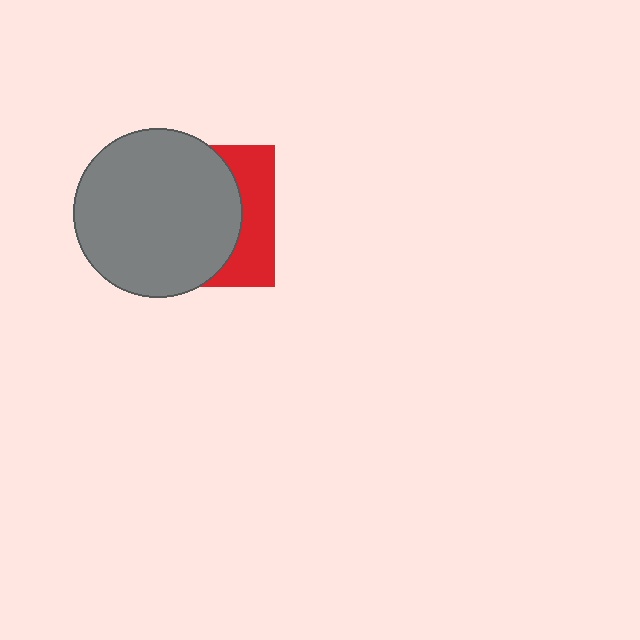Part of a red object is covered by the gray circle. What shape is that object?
It is a square.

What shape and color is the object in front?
The object in front is a gray circle.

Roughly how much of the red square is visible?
A small part of it is visible (roughly 31%).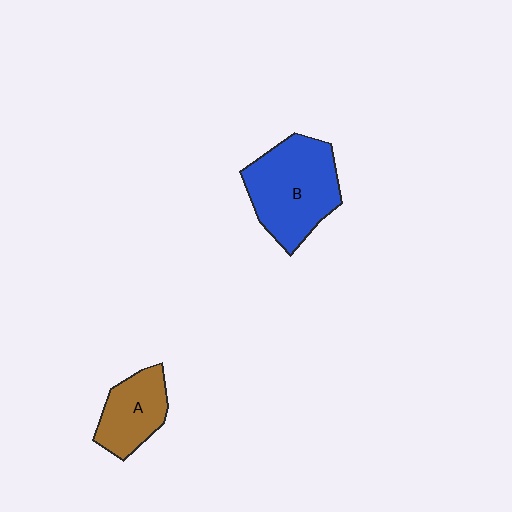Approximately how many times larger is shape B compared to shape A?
Approximately 1.7 times.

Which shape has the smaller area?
Shape A (brown).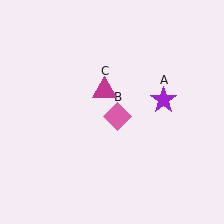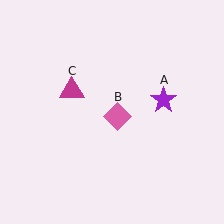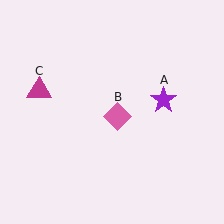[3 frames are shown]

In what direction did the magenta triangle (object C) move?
The magenta triangle (object C) moved left.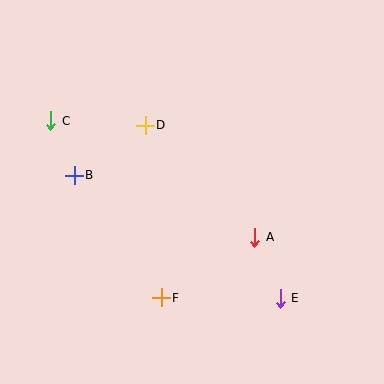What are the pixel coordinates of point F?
Point F is at (161, 298).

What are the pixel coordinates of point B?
Point B is at (74, 175).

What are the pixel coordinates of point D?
Point D is at (145, 125).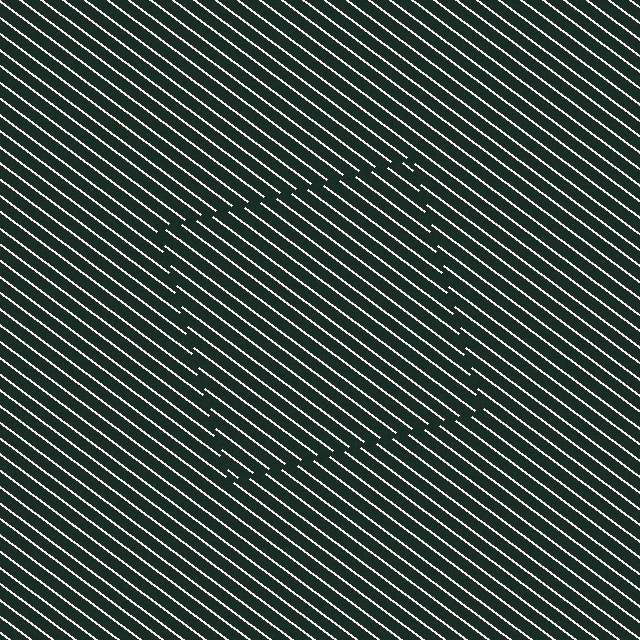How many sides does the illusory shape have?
4 sides — the line-ends trace a square.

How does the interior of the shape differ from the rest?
The interior of the shape contains the same grating, shifted by half a period — the contour is defined by the phase discontinuity where line-ends from the inner and outer gratings abut.